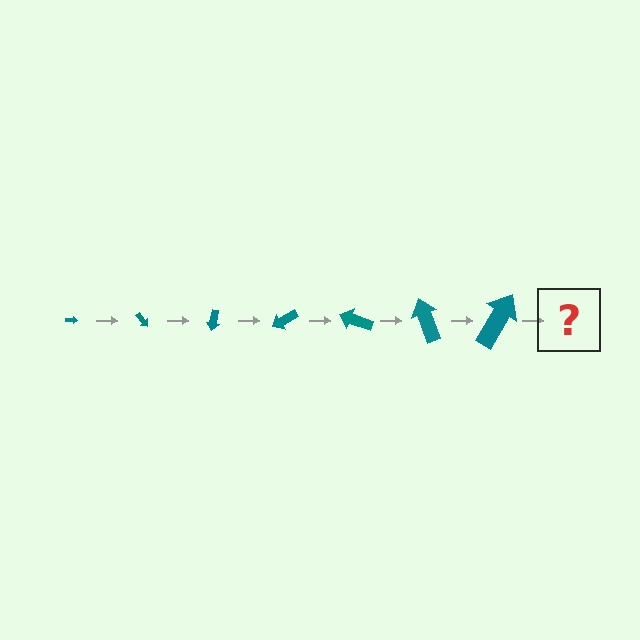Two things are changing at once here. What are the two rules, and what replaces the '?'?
The two rules are that the arrow grows larger each step and it rotates 50 degrees each step. The '?' should be an arrow, larger than the previous one and rotated 350 degrees from the start.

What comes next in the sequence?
The next element should be an arrow, larger than the previous one and rotated 350 degrees from the start.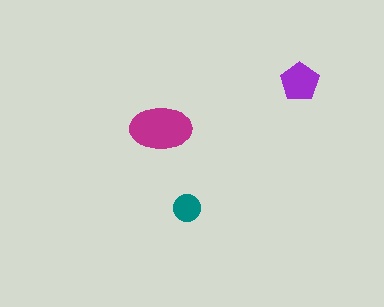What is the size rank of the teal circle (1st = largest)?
3rd.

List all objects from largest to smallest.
The magenta ellipse, the purple pentagon, the teal circle.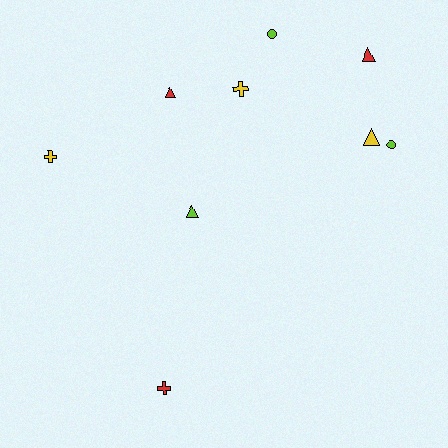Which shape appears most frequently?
Triangle, with 4 objects.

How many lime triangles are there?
There is 1 lime triangle.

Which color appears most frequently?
Yellow, with 3 objects.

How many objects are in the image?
There are 9 objects.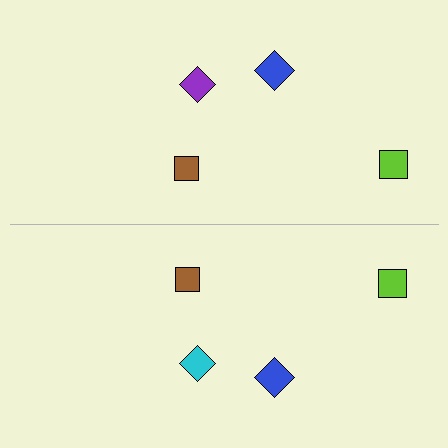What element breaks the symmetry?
The cyan diamond on the bottom side breaks the symmetry — its mirror counterpart is purple.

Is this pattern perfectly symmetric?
No, the pattern is not perfectly symmetric. The cyan diamond on the bottom side breaks the symmetry — its mirror counterpart is purple.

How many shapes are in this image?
There are 8 shapes in this image.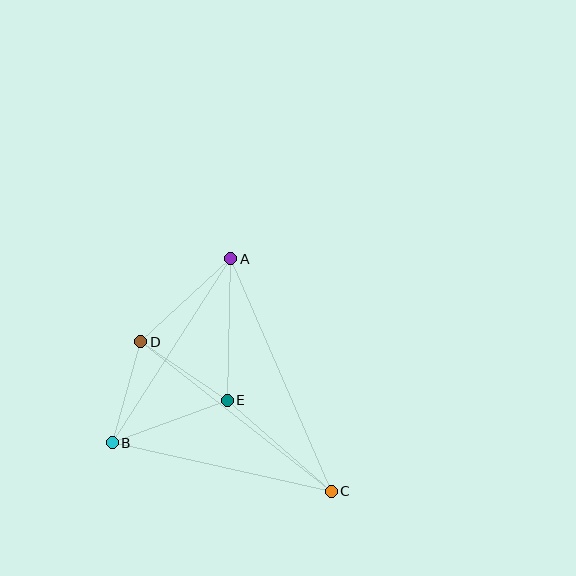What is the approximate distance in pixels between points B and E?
The distance between B and E is approximately 122 pixels.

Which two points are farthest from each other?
Points A and C are farthest from each other.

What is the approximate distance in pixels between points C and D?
The distance between C and D is approximately 242 pixels.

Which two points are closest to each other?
Points D and E are closest to each other.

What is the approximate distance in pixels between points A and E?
The distance between A and E is approximately 142 pixels.